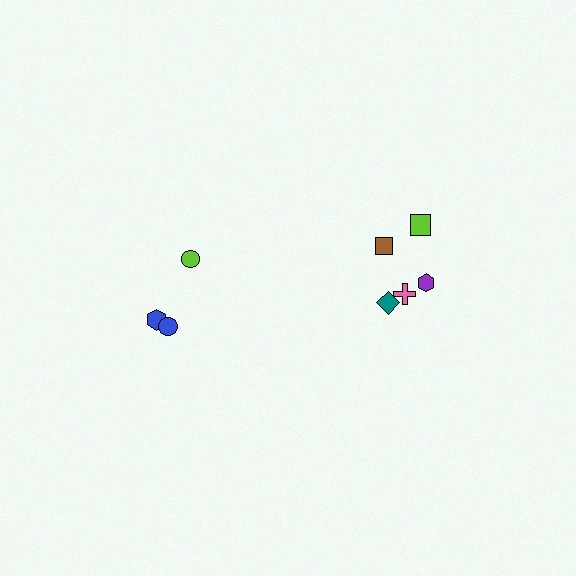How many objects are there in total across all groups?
There are 8 objects.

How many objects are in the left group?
There are 3 objects.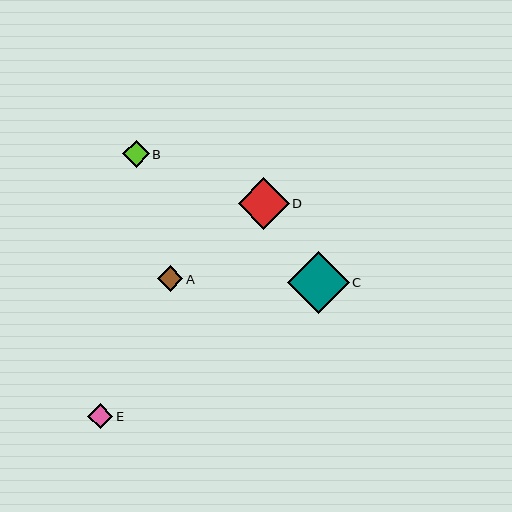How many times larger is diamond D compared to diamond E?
Diamond D is approximately 2.0 times the size of diamond E.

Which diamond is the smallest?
Diamond E is the smallest with a size of approximately 26 pixels.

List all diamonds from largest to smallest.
From largest to smallest: C, D, B, A, E.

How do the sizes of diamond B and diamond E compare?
Diamond B and diamond E are approximately the same size.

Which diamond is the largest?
Diamond C is the largest with a size of approximately 61 pixels.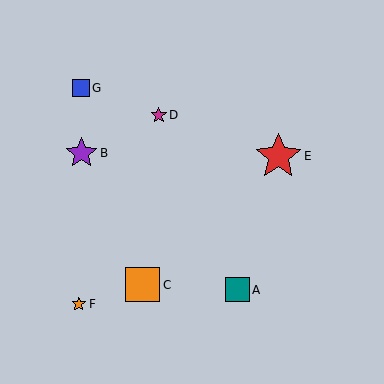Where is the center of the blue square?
The center of the blue square is at (81, 88).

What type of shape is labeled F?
Shape F is an orange star.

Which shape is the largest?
The red star (labeled E) is the largest.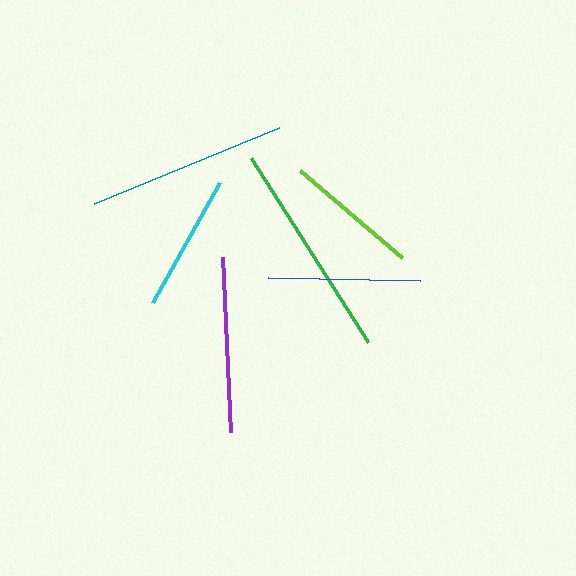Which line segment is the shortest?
The lime line is the shortest at approximately 134 pixels.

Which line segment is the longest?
The green line is the longest at approximately 217 pixels.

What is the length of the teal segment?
The teal segment is approximately 201 pixels long.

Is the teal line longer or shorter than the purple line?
The teal line is longer than the purple line.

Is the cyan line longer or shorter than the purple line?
The purple line is longer than the cyan line.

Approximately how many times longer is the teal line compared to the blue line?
The teal line is approximately 1.3 times the length of the blue line.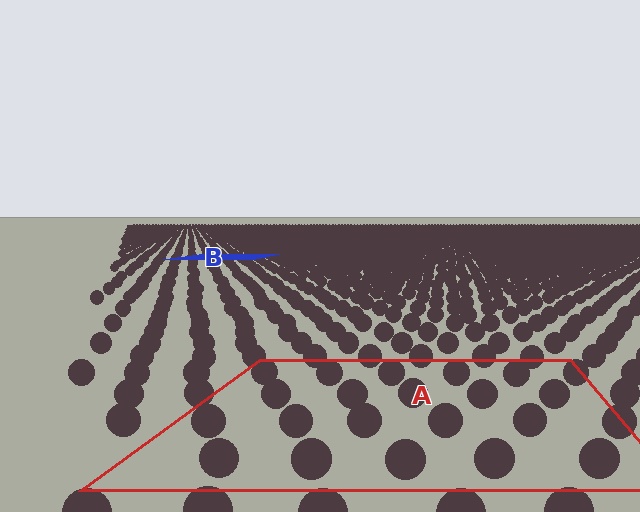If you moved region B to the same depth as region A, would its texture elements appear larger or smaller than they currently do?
They would appear larger. At a closer depth, the same texture elements are projected at a bigger on-screen size.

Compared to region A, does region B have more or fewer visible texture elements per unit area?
Region B has more texture elements per unit area — they are packed more densely because it is farther away.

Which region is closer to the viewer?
Region A is closer. The texture elements there are larger and more spread out.